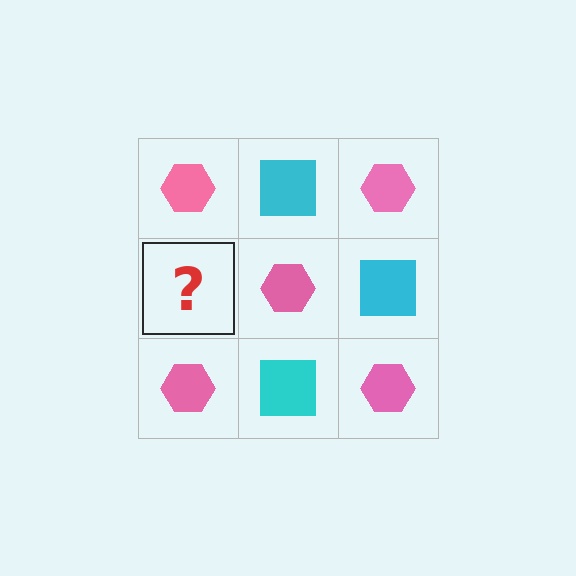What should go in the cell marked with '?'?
The missing cell should contain a cyan square.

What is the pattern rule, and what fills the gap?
The rule is that it alternates pink hexagon and cyan square in a checkerboard pattern. The gap should be filled with a cyan square.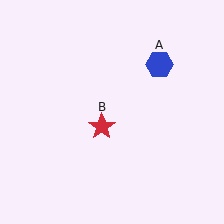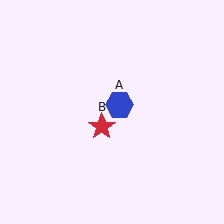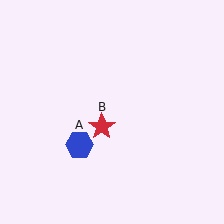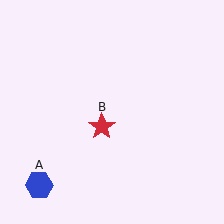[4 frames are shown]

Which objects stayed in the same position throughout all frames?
Red star (object B) remained stationary.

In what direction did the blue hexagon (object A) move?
The blue hexagon (object A) moved down and to the left.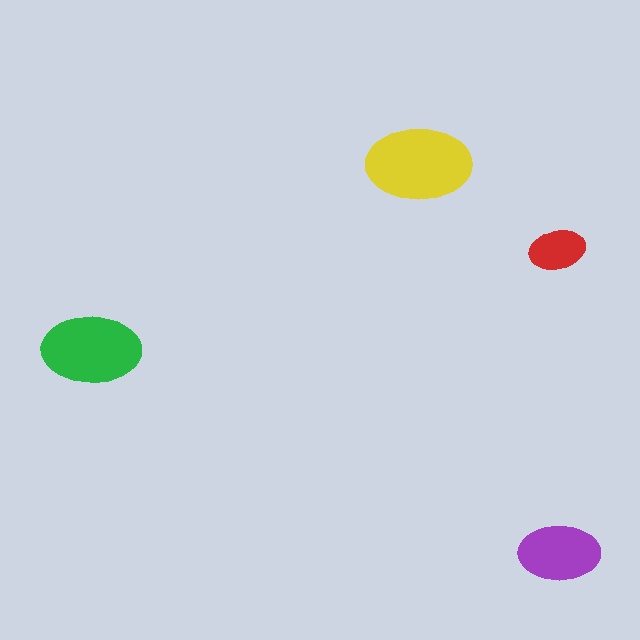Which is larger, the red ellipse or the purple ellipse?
The purple one.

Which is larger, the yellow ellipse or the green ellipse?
The yellow one.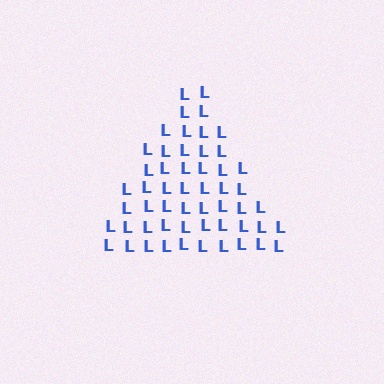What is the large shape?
The large shape is a triangle.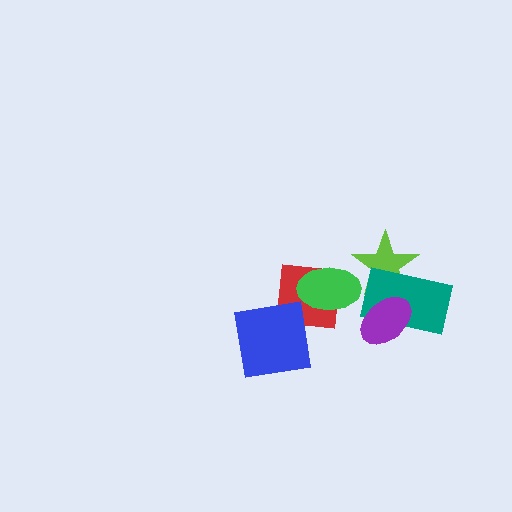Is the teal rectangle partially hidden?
Yes, it is partially covered by another shape.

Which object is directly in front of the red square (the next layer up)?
The green ellipse is directly in front of the red square.